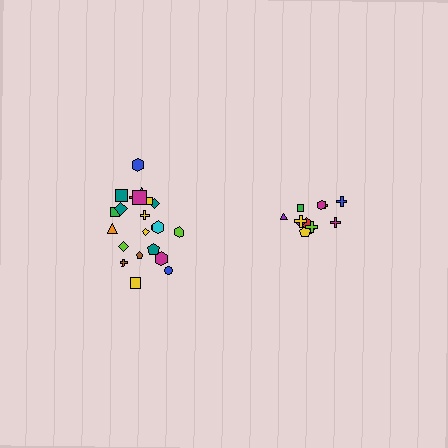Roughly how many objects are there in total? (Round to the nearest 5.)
Roughly 35 objects in total.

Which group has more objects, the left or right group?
The left group.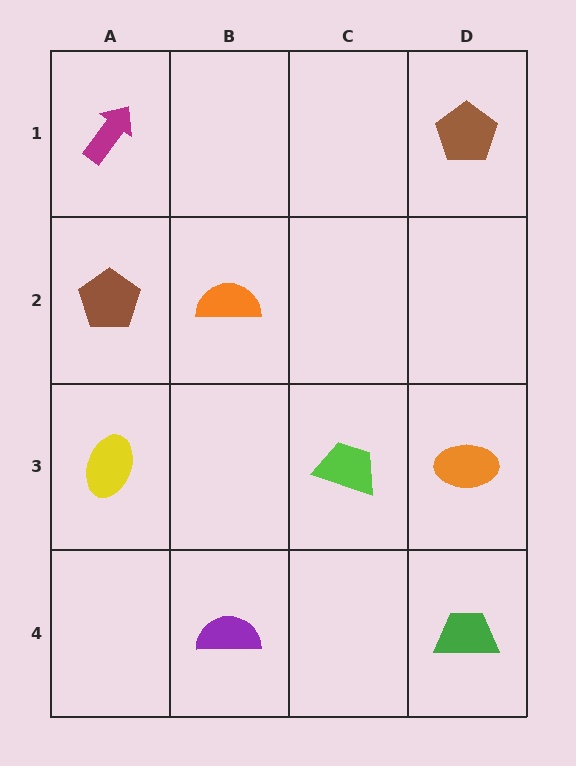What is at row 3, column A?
A yellow ellipse.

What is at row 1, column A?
A magenta arrow.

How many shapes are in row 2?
2 shapes.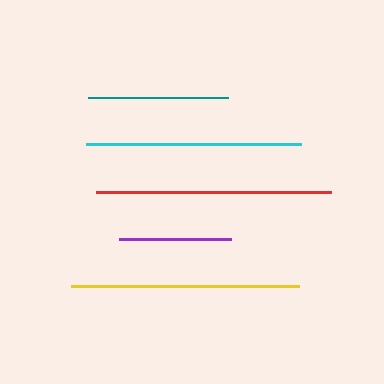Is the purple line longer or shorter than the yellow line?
The yellow line is longer than the purple line.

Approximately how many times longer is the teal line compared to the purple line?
The teal line is approximately 1.2 times the length of the purple line.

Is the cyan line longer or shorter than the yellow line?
The yellow line is longer than the cyan line.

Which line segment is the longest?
The red line is the longest at approximately 235 pixels.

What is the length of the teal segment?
The teal segment is approximately 140 pixels long.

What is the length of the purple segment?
The purple segment is approximately 112 pixels long.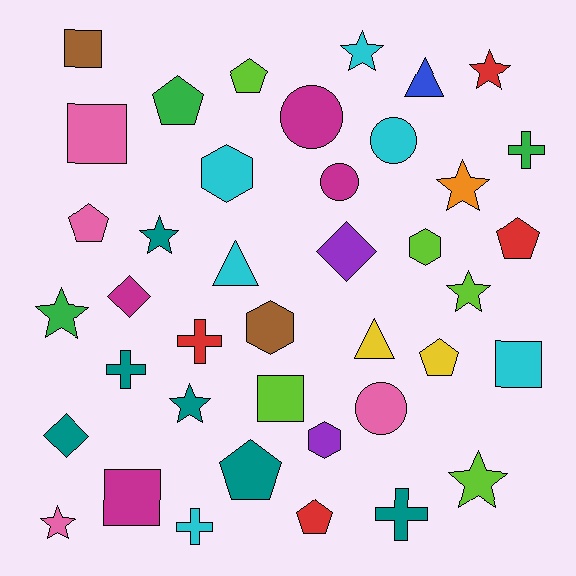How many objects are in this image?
There are 40 objects.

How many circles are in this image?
There are 4 circles.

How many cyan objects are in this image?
There are 6 cyan objects.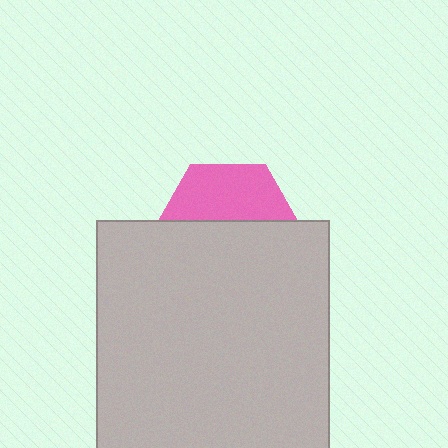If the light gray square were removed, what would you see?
You would see the complete pink hexagon.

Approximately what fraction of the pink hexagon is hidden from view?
Roughly 60% of the pink hexagon is hidden behind the light gray square.